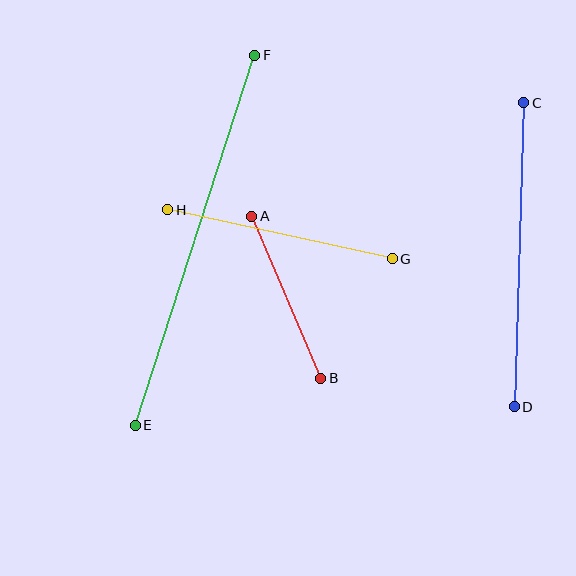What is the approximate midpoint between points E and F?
The midpoint is at approximately (195, 240) pixels.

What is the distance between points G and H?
The distance is approximately 230 pixels.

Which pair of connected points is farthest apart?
Points E and F are farthest apart.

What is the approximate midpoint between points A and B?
The midpoint is at approximately (286, 297) pixels.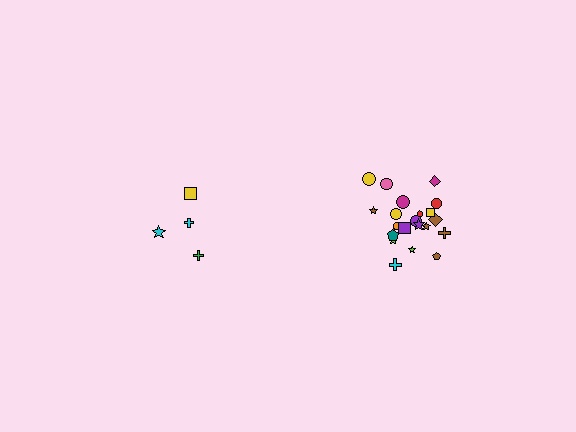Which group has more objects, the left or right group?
The right group.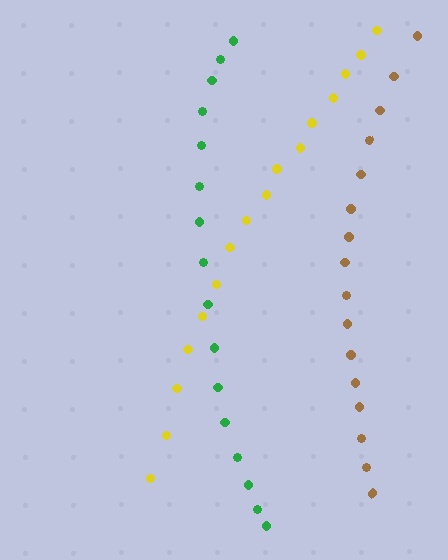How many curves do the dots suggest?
There are 3 distinct paths.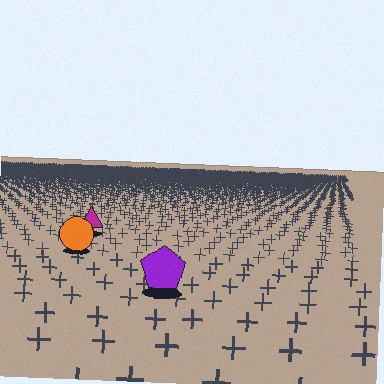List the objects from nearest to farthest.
From nearest to farthest: the purple pentagon, the orange circle, the magenta triangle.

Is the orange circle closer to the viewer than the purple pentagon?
No. The purple pentagon is closer — you can tell from the texture gradient: the ground texture is coarser near it.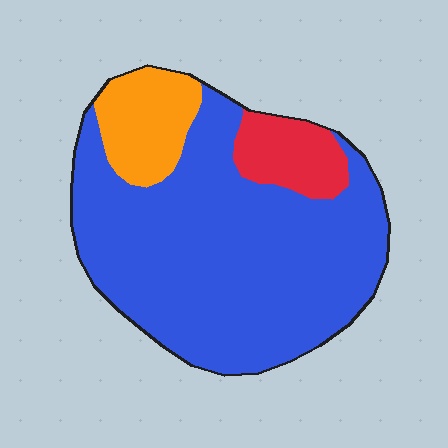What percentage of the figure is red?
Red covers about 10% of the figure.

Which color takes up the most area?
Blue, at roughly 75%.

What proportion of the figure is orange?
Orange takes up less than a sixth of the figure.